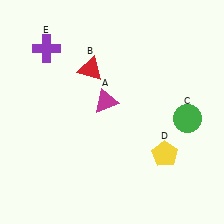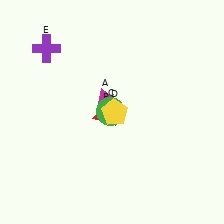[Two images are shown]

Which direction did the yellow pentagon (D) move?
The yellow pentagon (D) moved left.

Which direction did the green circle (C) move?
The green circle (C) moved left.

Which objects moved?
The objects that moved are: the red triangle (B), the green circle (C), the yellow pentagon (D).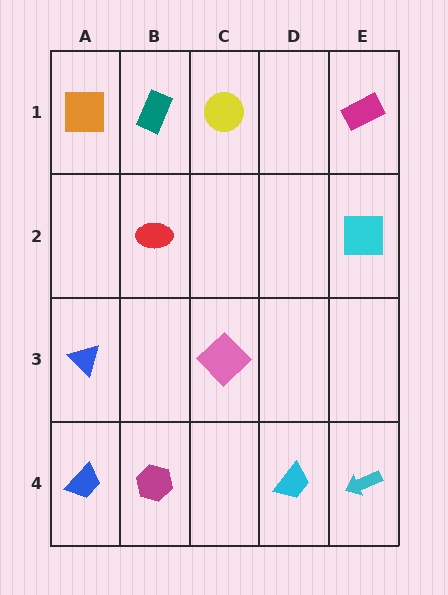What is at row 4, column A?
A blue trapezoid.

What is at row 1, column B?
A teal rectangle.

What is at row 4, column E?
A cyan arrow.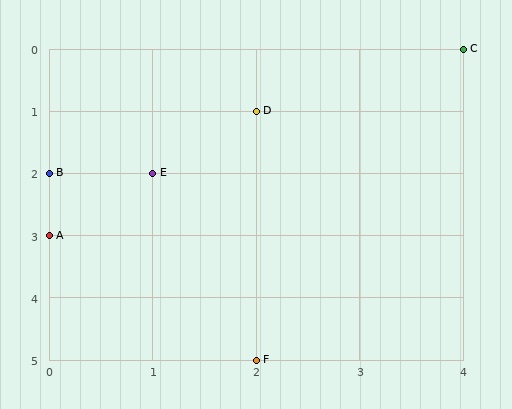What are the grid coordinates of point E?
Point E is at grid coordinates (1, 2).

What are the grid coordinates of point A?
Point A is at grid coordinates (0, 3).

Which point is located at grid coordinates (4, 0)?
Point C is at (4, 0).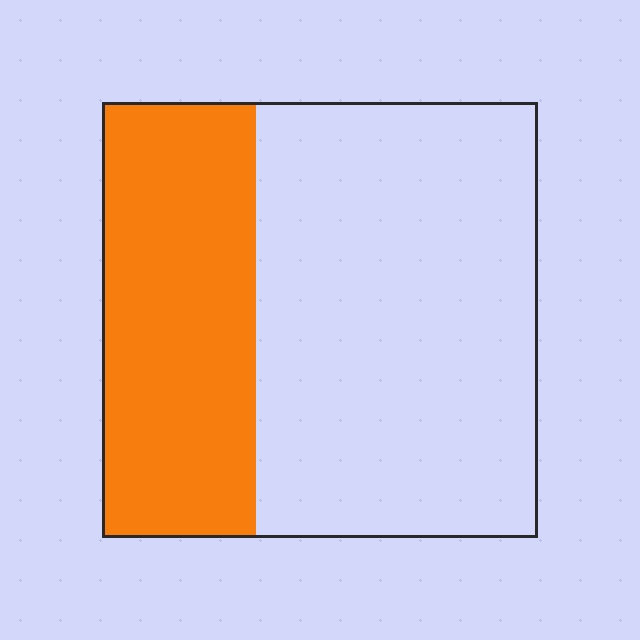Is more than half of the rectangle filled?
No.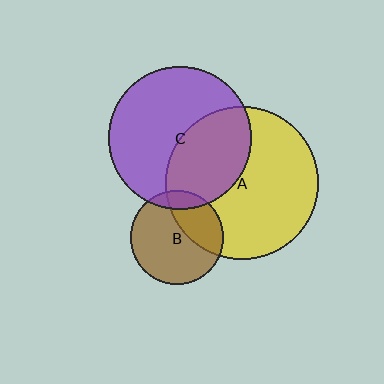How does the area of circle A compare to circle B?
Approximately 2.7 times.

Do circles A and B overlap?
Yes.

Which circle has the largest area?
Circle A (yellow).